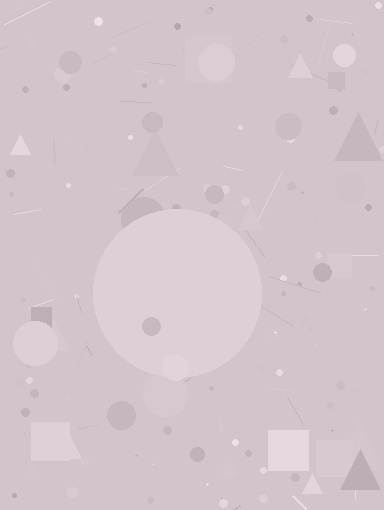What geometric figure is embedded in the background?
A circle is embedded in the background.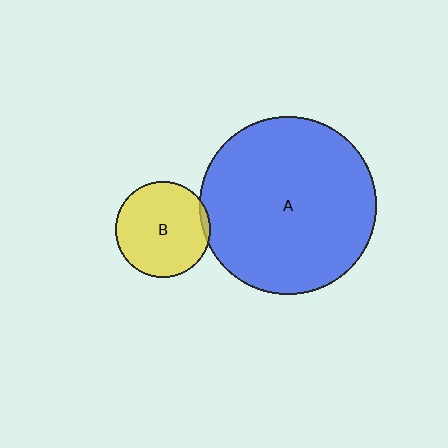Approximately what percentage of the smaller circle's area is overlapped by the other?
Approximately 5%.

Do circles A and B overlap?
Yes.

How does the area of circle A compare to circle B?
Approximately 3.5 times.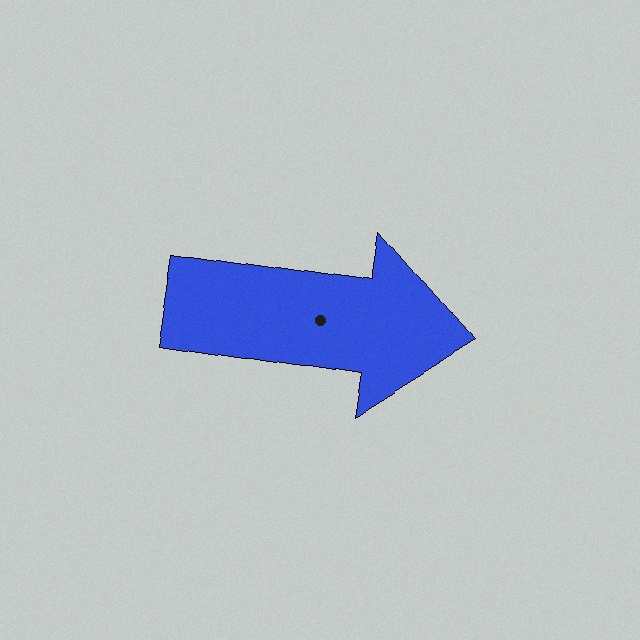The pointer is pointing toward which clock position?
Roughly 3 o'clock.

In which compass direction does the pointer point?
East.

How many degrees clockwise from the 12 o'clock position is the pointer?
Approximately 99 degrees.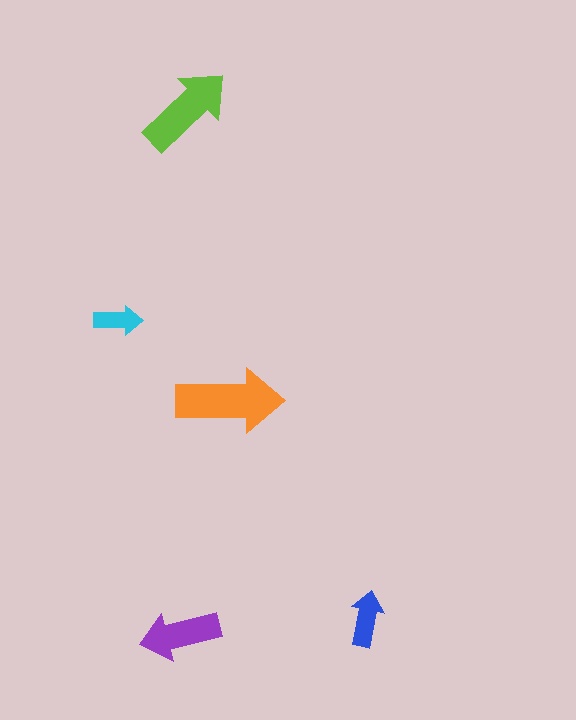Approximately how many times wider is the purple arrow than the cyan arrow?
About 1.5 times wider.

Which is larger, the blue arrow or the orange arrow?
The orange one.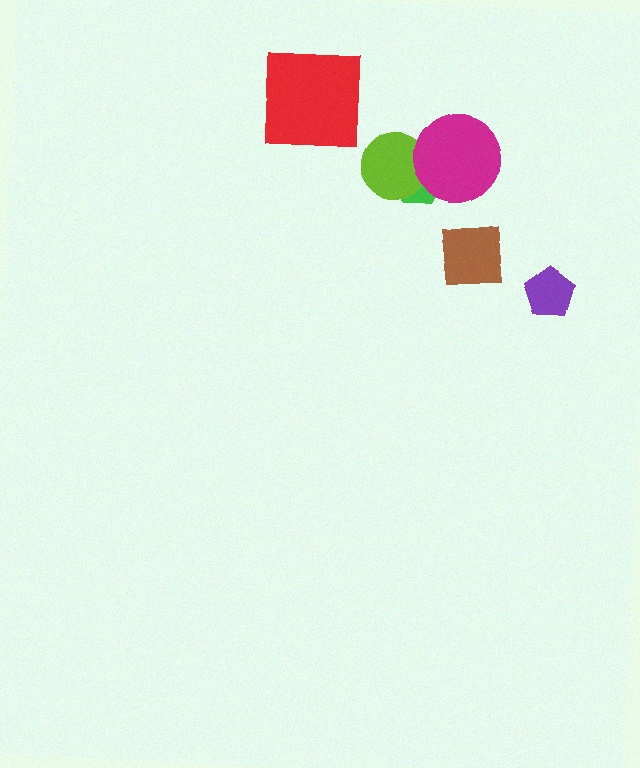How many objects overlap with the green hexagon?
2 objects overlap with the green hexagon.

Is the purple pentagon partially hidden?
No, no other shape covers it.